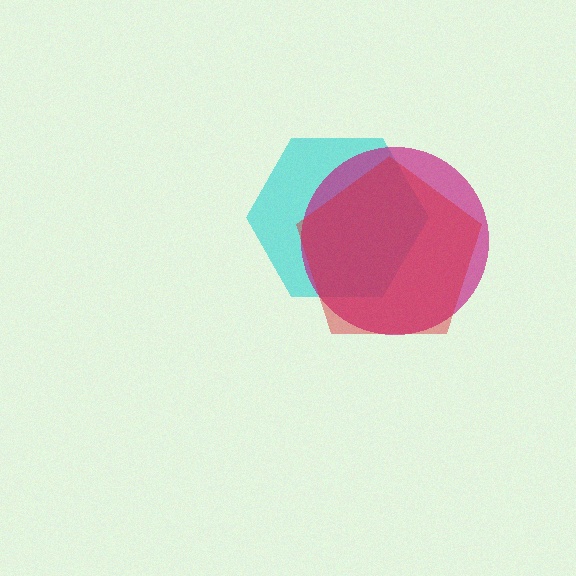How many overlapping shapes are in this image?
There are 3 overlapping shapes in the image.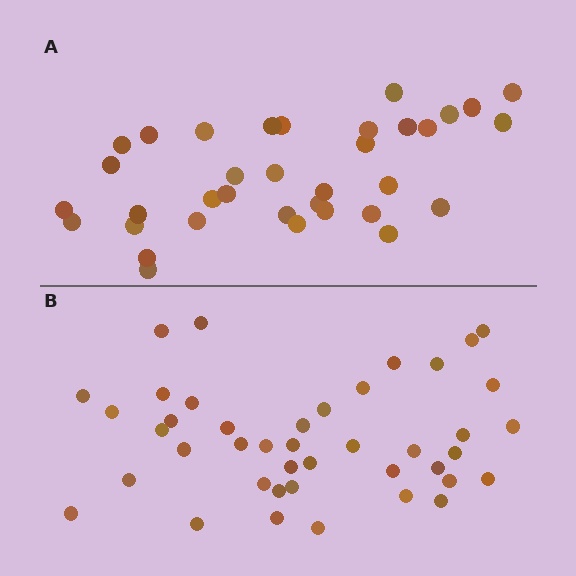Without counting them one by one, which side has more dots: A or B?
Region B (the bottom region) has more dots.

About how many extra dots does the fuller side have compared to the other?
Region B has roughly 8 or so more dots than region A.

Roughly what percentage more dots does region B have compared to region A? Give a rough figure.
About 20% more.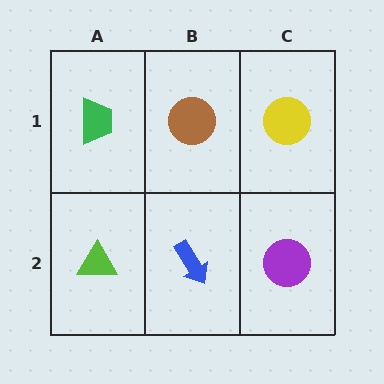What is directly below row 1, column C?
A purple circle.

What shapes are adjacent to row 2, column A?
A green trapezoid (row 1, column A), a blue arrow (row 2, column B).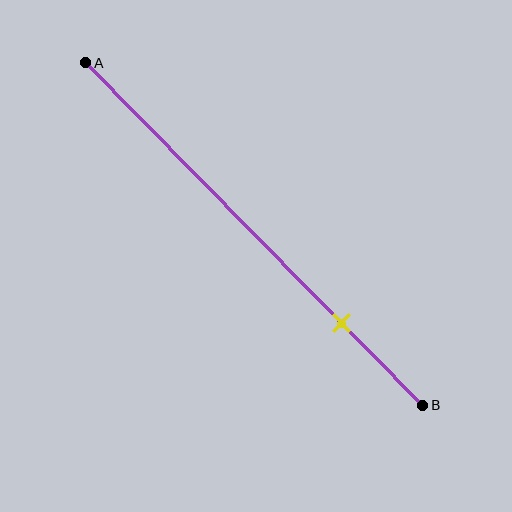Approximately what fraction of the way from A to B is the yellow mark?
The yellow mark is approximately 75% of the way from A to B.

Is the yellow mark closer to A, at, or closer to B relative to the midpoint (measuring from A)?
The yellow mark is closer to point B than the midpoint of segment AB.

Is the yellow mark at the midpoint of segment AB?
No, the mark is at about 75% from A, not at the 50% midpoint.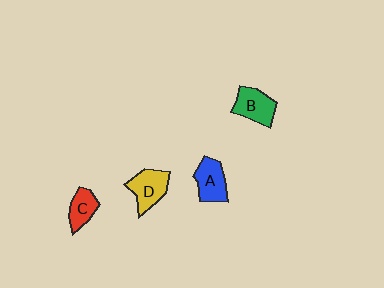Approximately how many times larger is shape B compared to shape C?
Approximately 1.3 times.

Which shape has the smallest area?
Shape C (red).